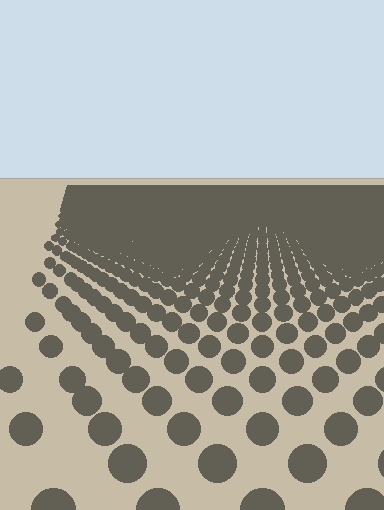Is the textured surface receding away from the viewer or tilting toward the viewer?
The surface is receding away from the viewer. Texture elements get smaller and denser toward the top.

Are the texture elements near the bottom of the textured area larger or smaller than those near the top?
Larger. Near the bottom, elements are closer to the viewer and appear at a bigger on-screen size.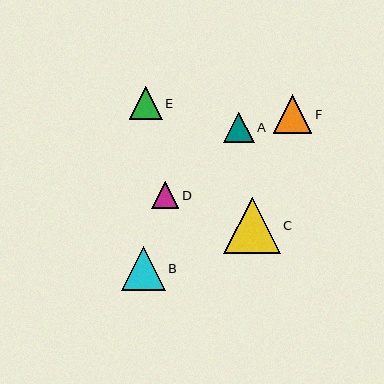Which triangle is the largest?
Triangle C is the largest with a size of approximately 57 pixels.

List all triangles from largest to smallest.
From largest to smallest: C, B, F, E, A, D.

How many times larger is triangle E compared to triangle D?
Triangle E is approximately 1.2 times the size of triangle D.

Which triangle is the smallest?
Triangle D is the smallest with a size of approximately 27 pixels.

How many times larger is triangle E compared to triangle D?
Triangle E is approximately 1.2 times the size of triangle D.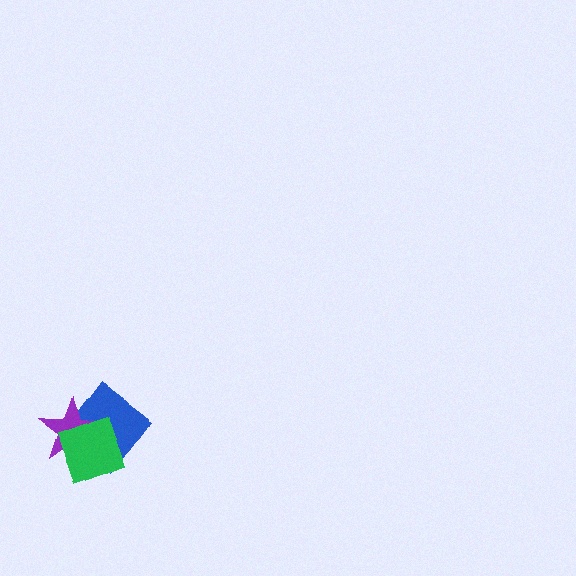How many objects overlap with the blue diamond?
2 objects overlap with the blue diamond.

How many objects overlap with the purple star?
2 objects overlap with the purple star.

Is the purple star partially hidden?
Yes, it is partially covered by another shape.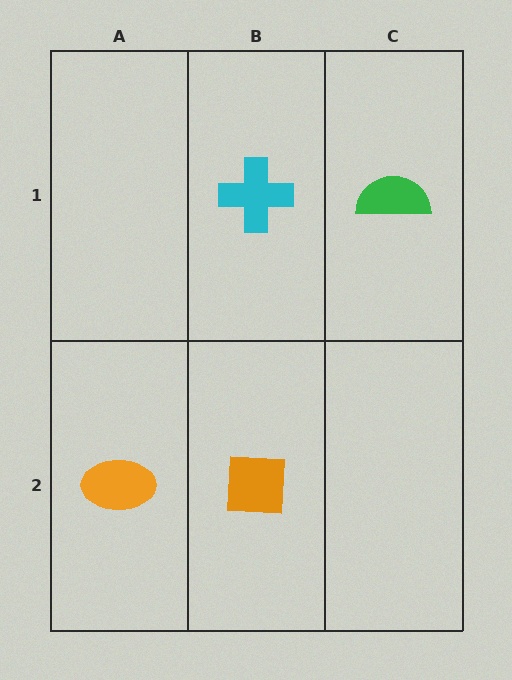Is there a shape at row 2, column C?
No, that cell is empty.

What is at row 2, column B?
An orange square.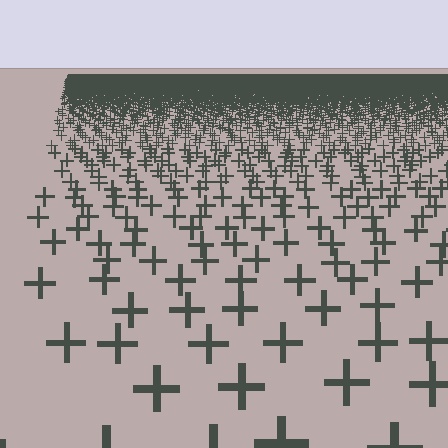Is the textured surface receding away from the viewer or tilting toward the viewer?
The surface is receding away from the viewer. Texture elements get smaller and denser toward the top.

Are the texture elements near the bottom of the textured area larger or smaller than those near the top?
Larger. Near the bottom, elements are closer to the viewer and appear at a bigger on-screen size.